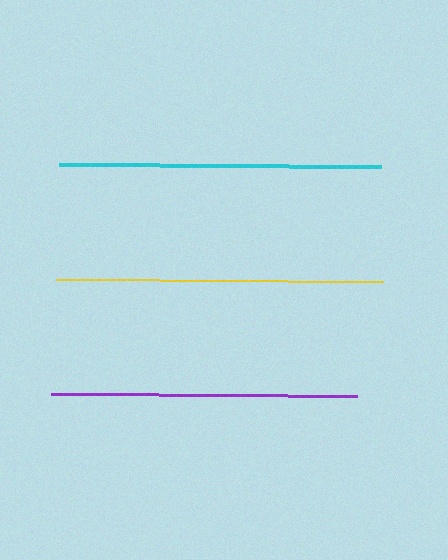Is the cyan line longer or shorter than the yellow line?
The yellow line is longer than the cyan line.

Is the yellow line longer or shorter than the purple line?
The yellow line is longer than the purple line.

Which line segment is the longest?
The yellow line is the longest at approximately 327 pixels.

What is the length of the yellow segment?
The yellow segment is approximately 327 pixels long.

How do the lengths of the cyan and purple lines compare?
The cyan and purple lines are approximately the same length.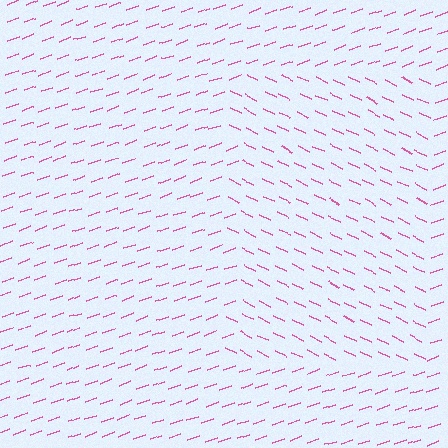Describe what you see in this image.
The image is filled with small pink line segments. A rectangle region in the image has lines oriented differently from the surrounding lines, creating a visible texture boundary.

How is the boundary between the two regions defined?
The boundary is defined purely by a change in line orientation (approximately 45 degrees difference). All lines are the same color and thickness.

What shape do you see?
I see a rectangle.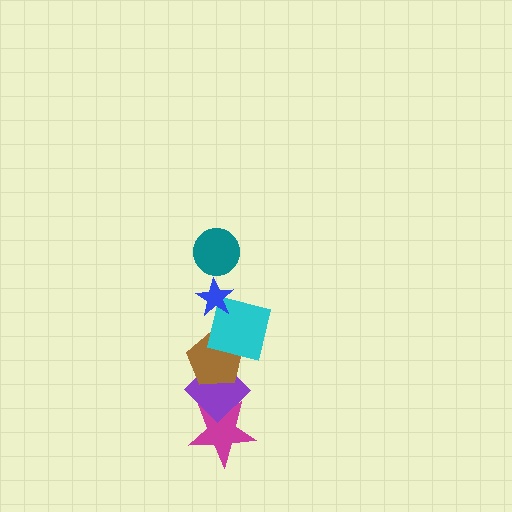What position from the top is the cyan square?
The cyan square is 3rd from the top.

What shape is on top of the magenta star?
The purple diamond is on top of the magenta star.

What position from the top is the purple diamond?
The purple diamond is 5th from the top.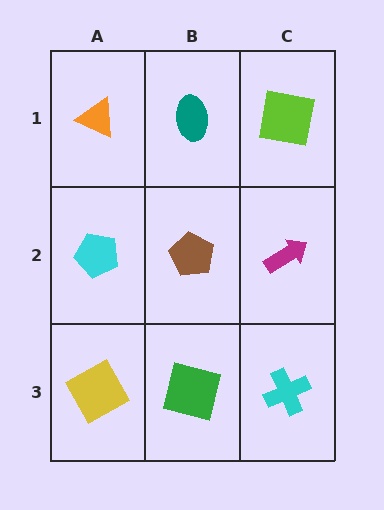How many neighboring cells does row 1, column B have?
3.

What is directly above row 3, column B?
A brown pentagon.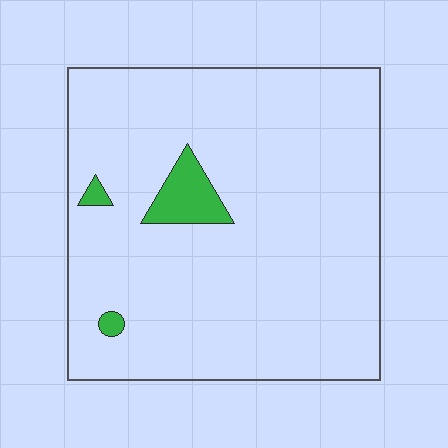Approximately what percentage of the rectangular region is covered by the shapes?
Approximately 5%.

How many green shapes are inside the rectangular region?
3.